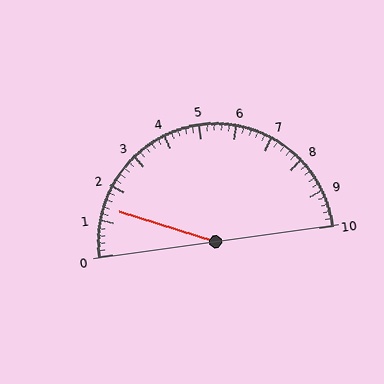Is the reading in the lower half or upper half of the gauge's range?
The reading is in the lower half of the range (0 to 10).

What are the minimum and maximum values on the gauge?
The gauge ranges from 0 to 10.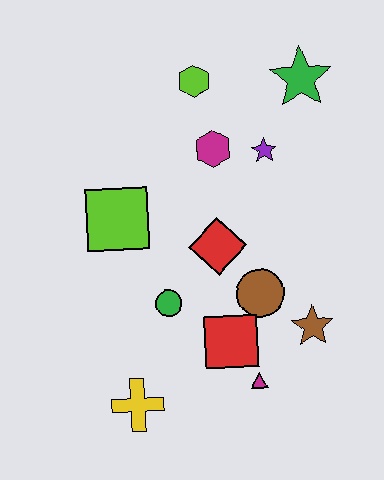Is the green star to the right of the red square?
Yes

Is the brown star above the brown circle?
No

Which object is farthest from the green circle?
The green star is farthest from the green circle.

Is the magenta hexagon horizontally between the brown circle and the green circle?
Yes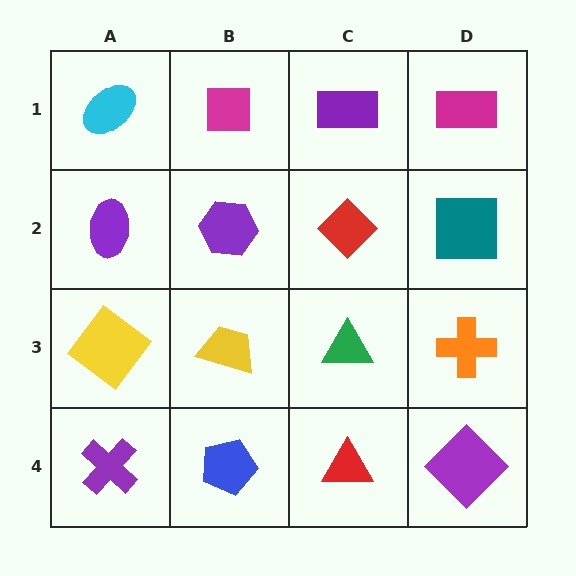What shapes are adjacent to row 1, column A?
A purple ellipse (row 2, column A), a magenta square (row 1, column B).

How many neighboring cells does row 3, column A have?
3.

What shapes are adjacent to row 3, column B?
A purple hexagon (row 2, column B), a blue pentagon (row 4, column B), a yellow diamond (row 3, column A), a green triangle (row 3, column C).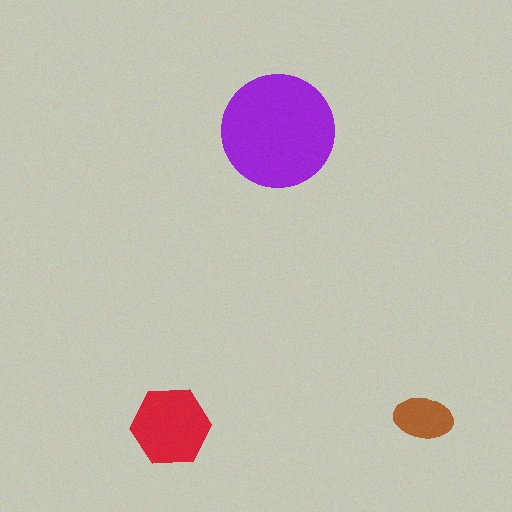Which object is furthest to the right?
The brown ellipse is rightmost.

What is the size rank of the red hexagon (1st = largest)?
2nd.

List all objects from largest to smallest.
The purple circle, the red hexagon, the brown ellipse.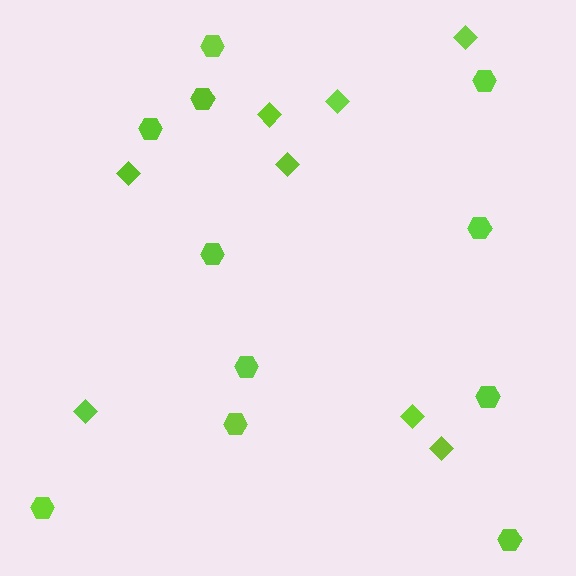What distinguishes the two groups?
There are 2 groups: one group of hexagons (11) and one group of diamonds (8).